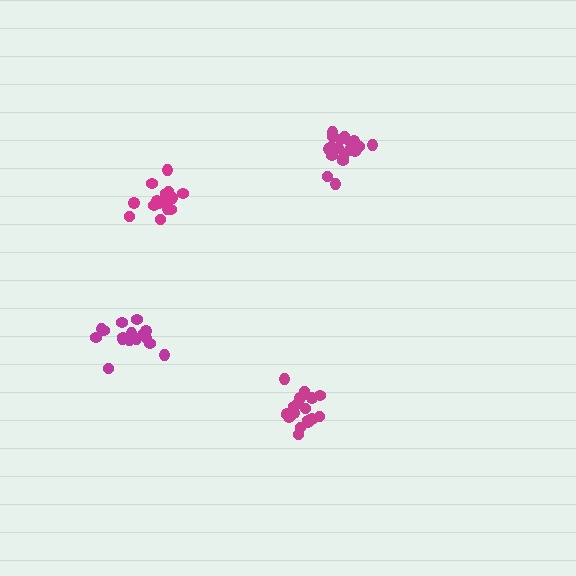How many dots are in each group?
Group 1: 18 dots, Group 2: 19 dots, Group 3: 16 dots, Group 4: 16 dots (69 total).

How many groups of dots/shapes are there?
There are 4 groups.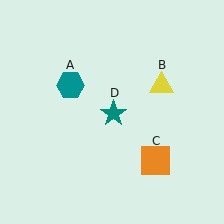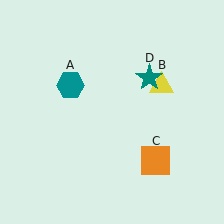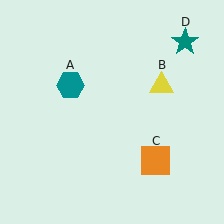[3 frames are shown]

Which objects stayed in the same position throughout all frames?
Teal hexagon (object A) and yellow triangle (object B) and orange square (object C) remained stationary.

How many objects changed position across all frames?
1 object changed position: teal star (object D).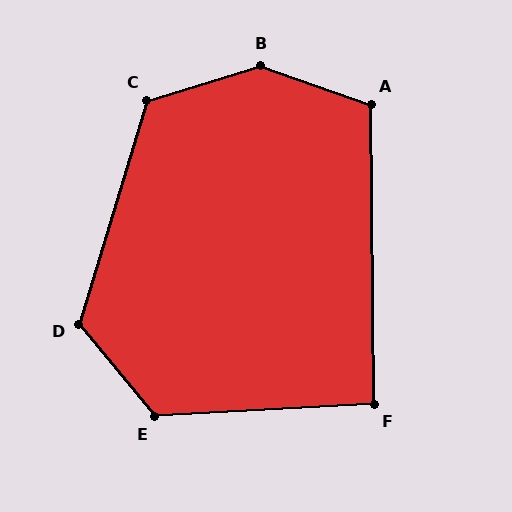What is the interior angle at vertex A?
Approximately 110 degrees (obtuse).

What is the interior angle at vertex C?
Approximately 124 degrees (obtuse).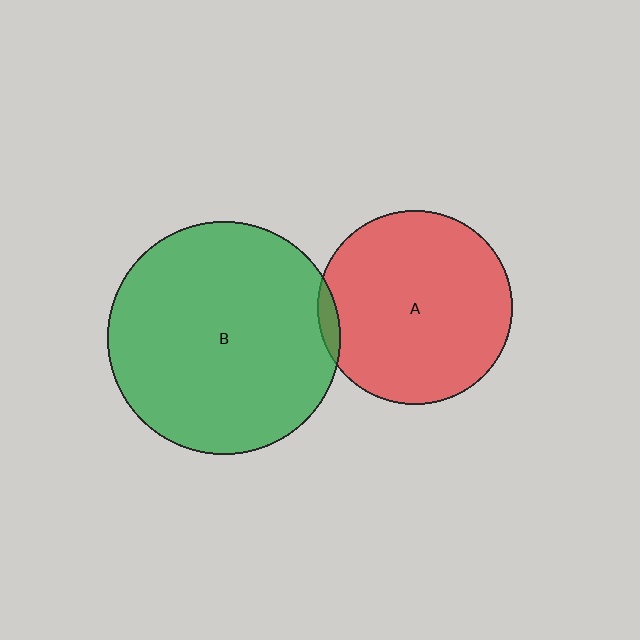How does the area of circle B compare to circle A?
Approximately 1.4 times.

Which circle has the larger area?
Circle B (green).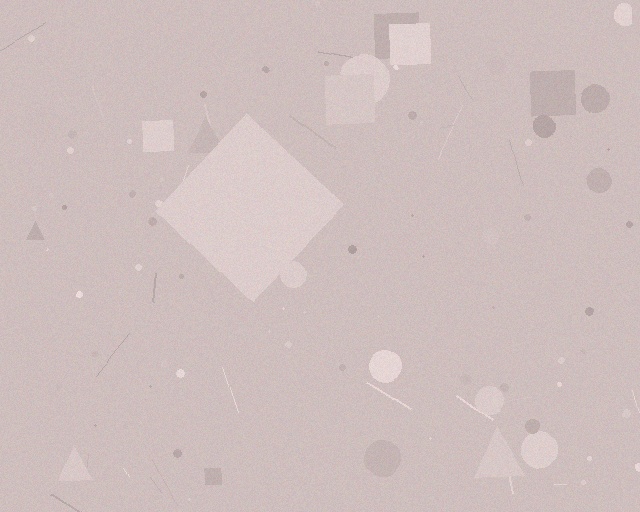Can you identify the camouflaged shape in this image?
The camouflaged shape is a diamond.